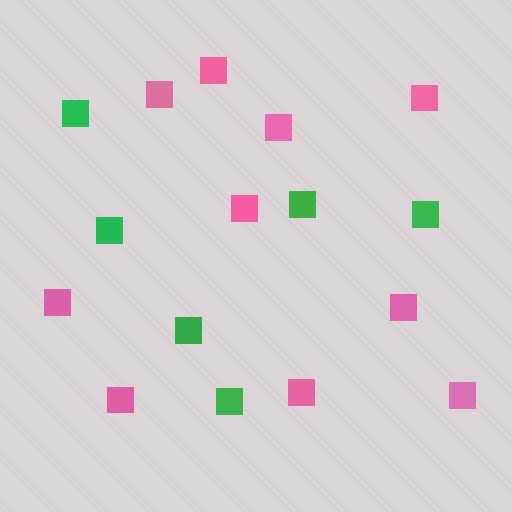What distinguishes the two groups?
There are 2 groups: one group of pink squares (10) and one group of green squares (6).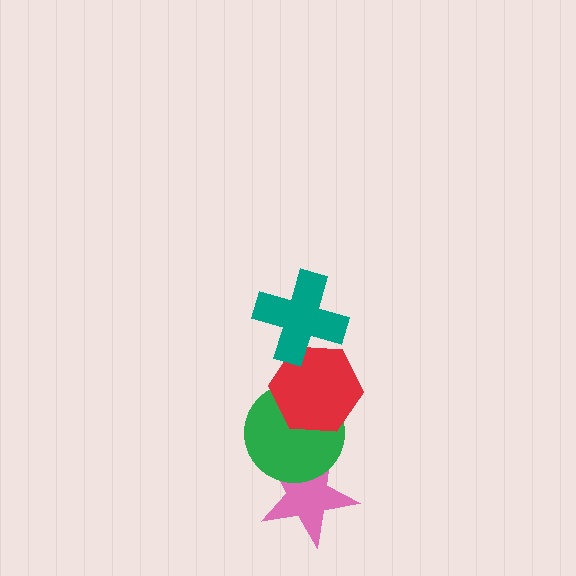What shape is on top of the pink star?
The green circle is on top of the pink star.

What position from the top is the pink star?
The pink star is 4th from the top.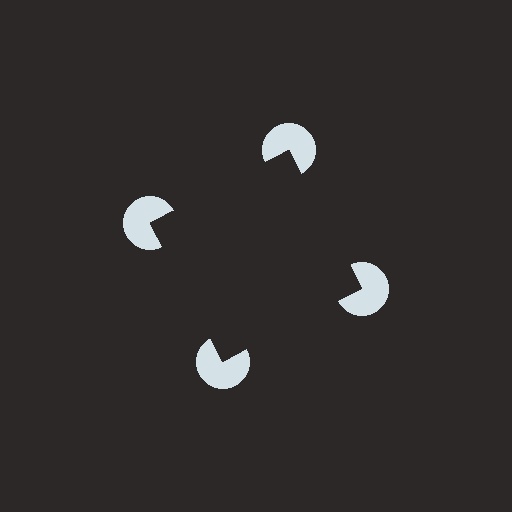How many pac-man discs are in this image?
There are 4 — one at each vertex of the illusory square.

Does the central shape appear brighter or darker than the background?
It typically appears slightly darker than the background, even though no actual brightness change is drawn.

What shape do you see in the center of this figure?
An illusory square — its edges are inferred from the aligned wedge cuts in the pac-man discs, not physically drawn.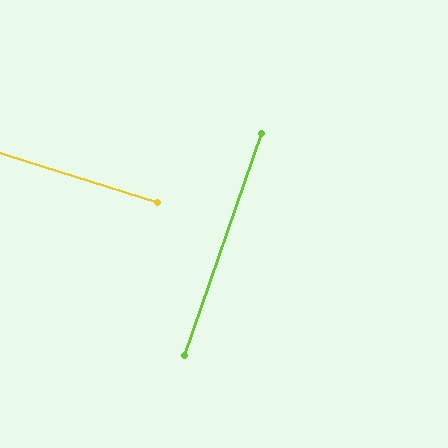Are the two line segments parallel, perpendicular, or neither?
Perpendicular — they meet at approximately 88°.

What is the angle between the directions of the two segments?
Approximately 88 degrees.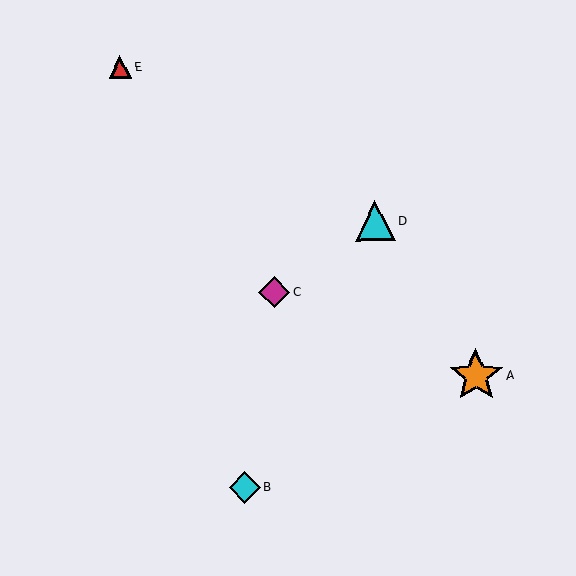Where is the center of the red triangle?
The center of the red triangle is at (120, 67).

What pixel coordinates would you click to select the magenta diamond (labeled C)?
Click at (274, 292) to select the magenta diamond C.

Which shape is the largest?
The orange star (labeled A) is the largest.